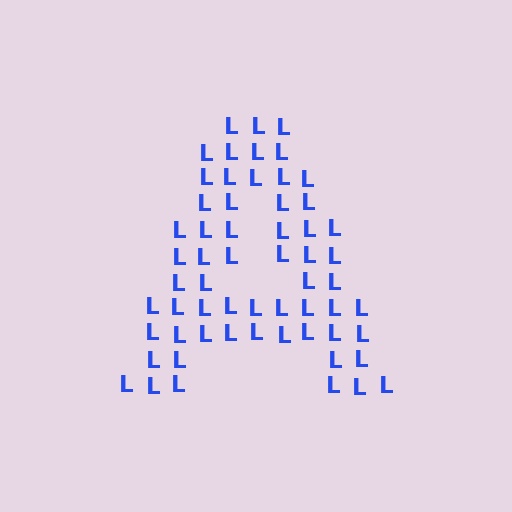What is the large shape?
The large shape is the letter A.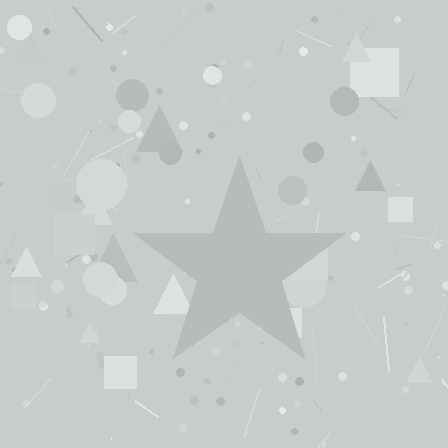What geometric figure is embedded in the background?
A star is embedded in the background.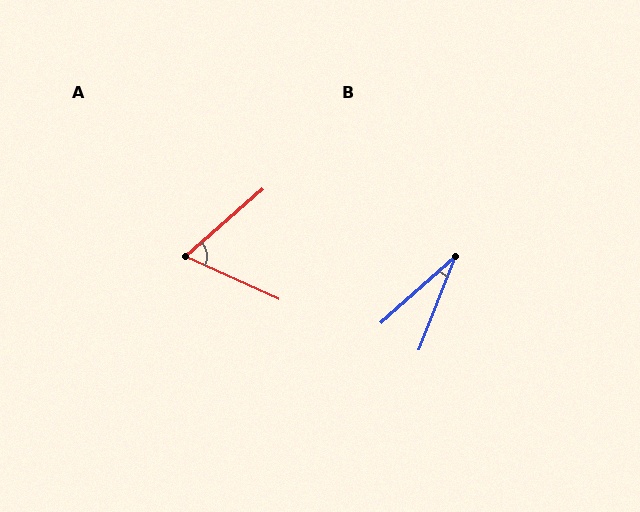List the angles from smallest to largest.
B (27°), A (66°).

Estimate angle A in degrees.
Approximately 66 degrees.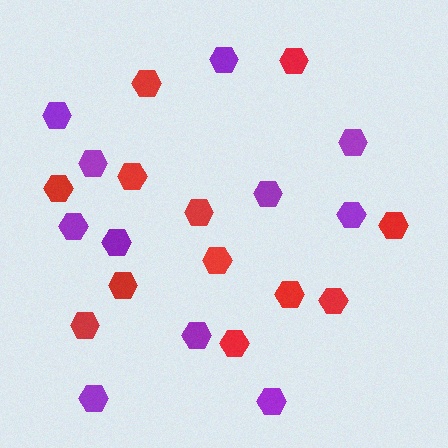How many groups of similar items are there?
There are 2 groups: one group of purple hexagons (11) and one group of red hexagons (12).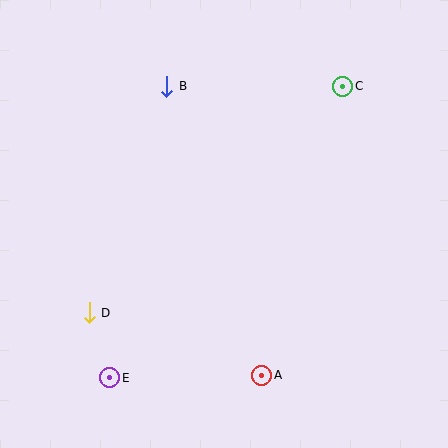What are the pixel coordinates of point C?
Point C is at (343, 86).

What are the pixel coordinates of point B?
Point B is at (167, 86).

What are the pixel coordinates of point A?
Point A is at (262, 375).